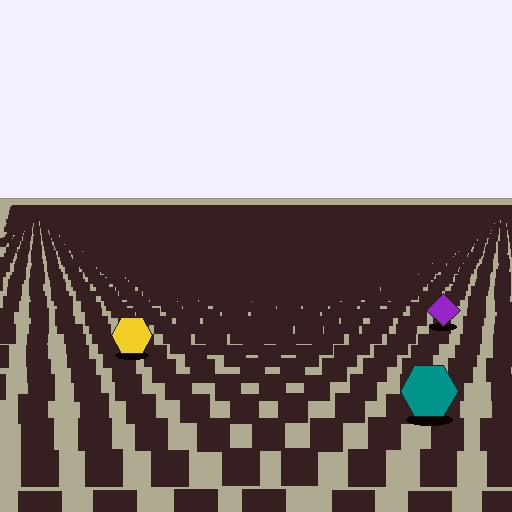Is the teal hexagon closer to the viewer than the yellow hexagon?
Yes. The teal hexagon is closer — you can tell from the texture gradient: the ground texture is coarser near it.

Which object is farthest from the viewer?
The purple diamond is farthest from the viewer. It appears smaller and the ground texture around it is denser.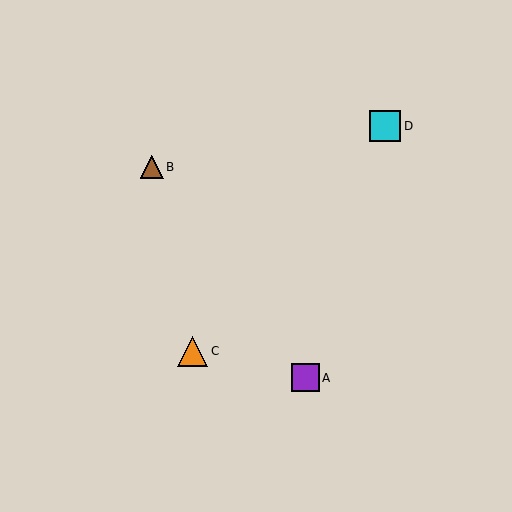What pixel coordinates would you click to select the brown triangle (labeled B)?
Click at (152, 167) to select the brown triangle B.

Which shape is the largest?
The cyan square (labeled D) is the largest.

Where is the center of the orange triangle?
The center of the orange triangle is at (192, 351).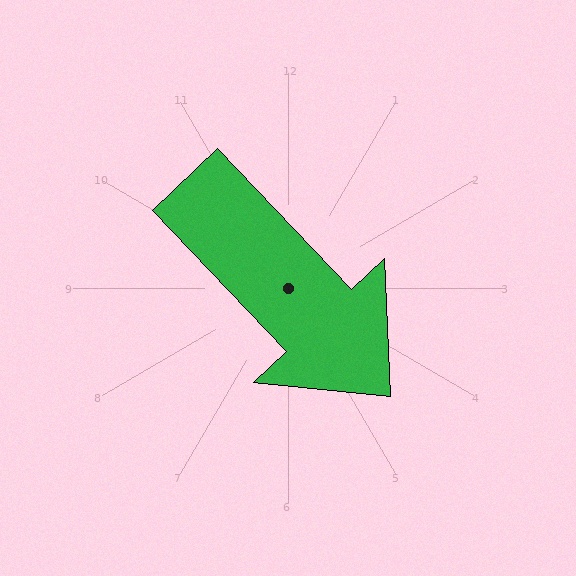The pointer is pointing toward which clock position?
Roughly 5 o'clock.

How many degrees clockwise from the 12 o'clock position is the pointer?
Approximately 137 degrees.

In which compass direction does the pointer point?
Southeast.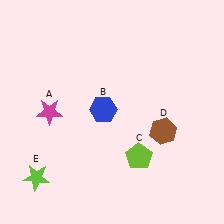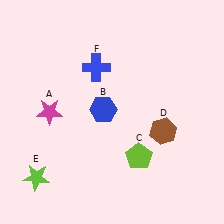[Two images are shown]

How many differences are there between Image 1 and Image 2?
There is 1 difference between the two images.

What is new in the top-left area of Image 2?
A blue cross (F) was added in the top-left area of Image 2.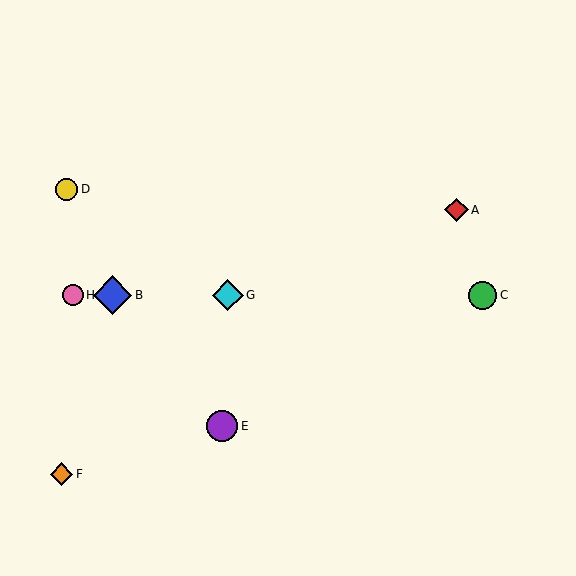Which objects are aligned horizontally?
Objects B, C, G, H are aligned horizontally.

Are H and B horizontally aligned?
Yes, both are at y≈295.